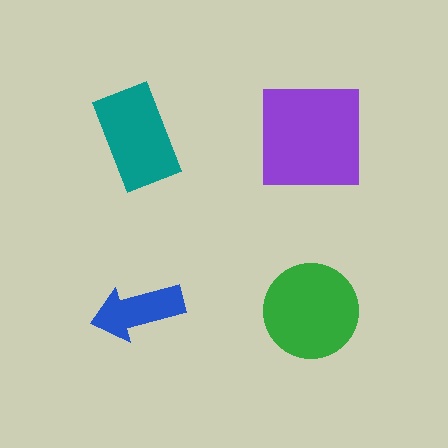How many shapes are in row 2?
2 shapes.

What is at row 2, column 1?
A blue arrow.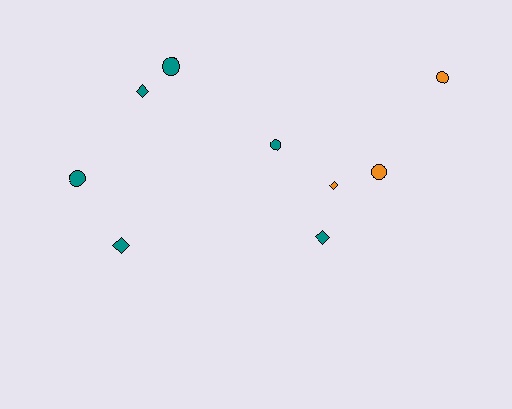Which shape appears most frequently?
Circle, with 5 objects.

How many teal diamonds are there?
There are 3 teal diamonds.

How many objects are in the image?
There are 9 objects.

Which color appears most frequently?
Teal, with 6 objects.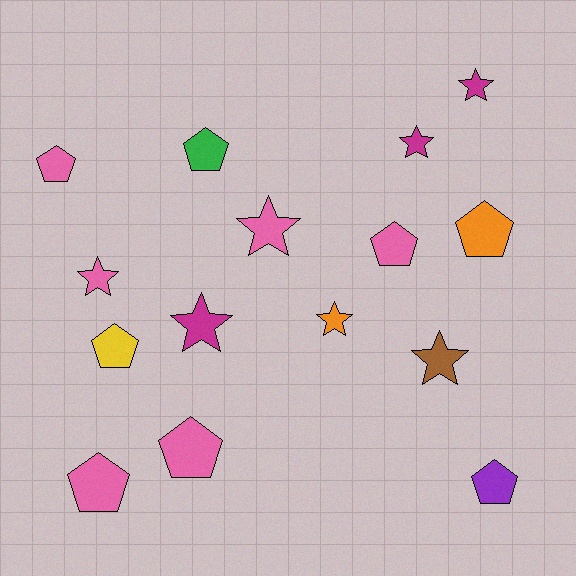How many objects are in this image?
There are 15 objects.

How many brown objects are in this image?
There is 1 brown object.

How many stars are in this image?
There are 7 stars.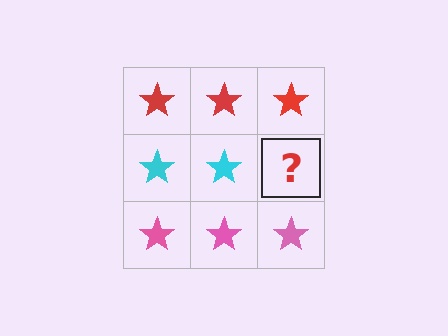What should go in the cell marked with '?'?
The missing cell should contain a cyan star.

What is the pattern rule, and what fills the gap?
The rule is that each row has a consistent color. The gap should be filled with a cyan star.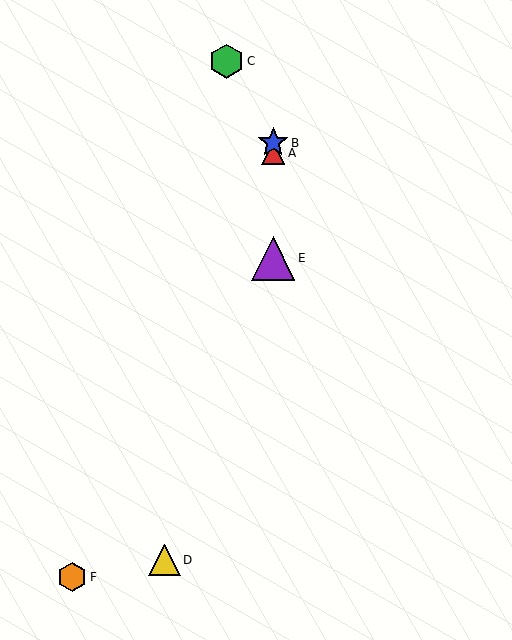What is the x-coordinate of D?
Object D is at x≈164.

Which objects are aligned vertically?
Objects A, B, E are aligned vertically.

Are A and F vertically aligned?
No, A is at x≈273 and F is at x≈72.